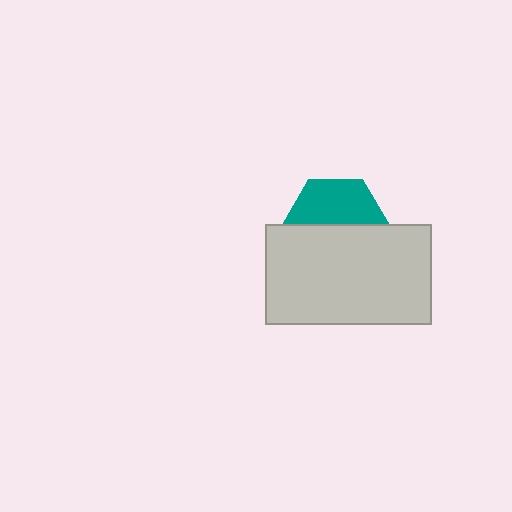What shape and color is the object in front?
The object in front is a light gray rectangle.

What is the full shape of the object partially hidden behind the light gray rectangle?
The partially hidden object is a teal hexagon.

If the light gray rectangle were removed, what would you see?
You would see the complete teal hexagon.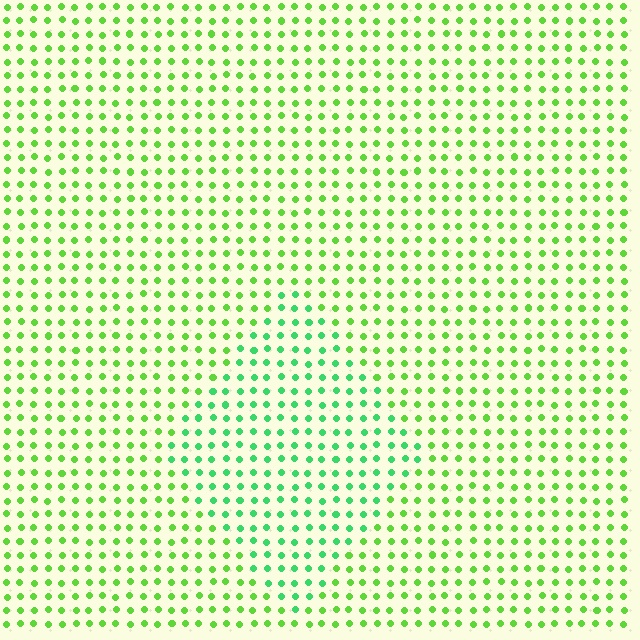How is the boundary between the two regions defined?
The boundary is defined purely by a slight shift in hue (about 32 degrees). Spacing, size, and orientation are identical on both sides.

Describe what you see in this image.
The image is filled with small lime elements in a uniform arrangement. A diamond-shaped region is visible where the elements are tinted to a slightly different hue, forming a subtle color boundary.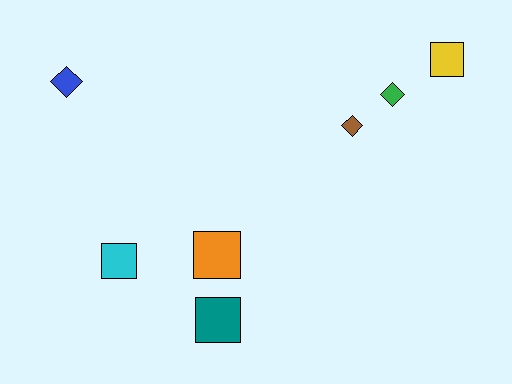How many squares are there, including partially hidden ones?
There are 4 squares.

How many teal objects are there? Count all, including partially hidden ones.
There is 1 teal object.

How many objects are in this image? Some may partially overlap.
There are 7 objects.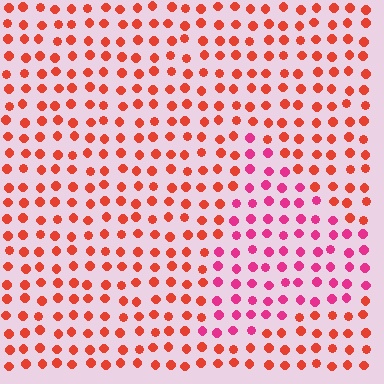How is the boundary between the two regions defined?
The boundary is defined purely by a slight shift in hue (about 37 degrees). Spacing, size, and orientation are identical on both sides.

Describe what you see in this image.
The image is filled with small red elements in a uniform arrangement. A triangle-shaped region is visible where the elements are tinted to a slightly different hue, forming a subtle color boundary.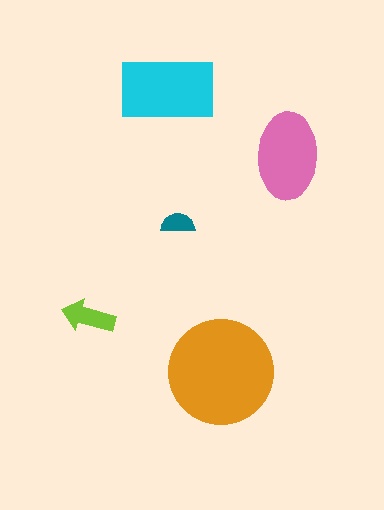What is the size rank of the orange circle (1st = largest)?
1st.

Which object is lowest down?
The orange circle is bottommost.